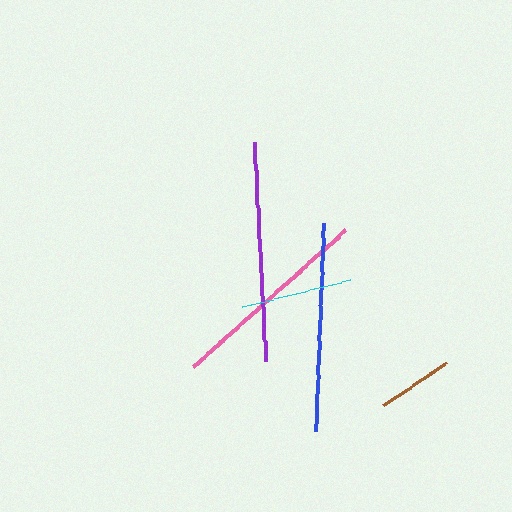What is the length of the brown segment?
The brown segment is approximately 76 pixels long.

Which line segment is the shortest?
The brown line is the shortest at approximately 76 pixels.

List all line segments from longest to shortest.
From longest to shortest: purple, blue, pink, cyan, brown.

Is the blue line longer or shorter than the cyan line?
The blue line is longer than the cyan line.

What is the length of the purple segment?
The purple segment is approximately 219 pixels long.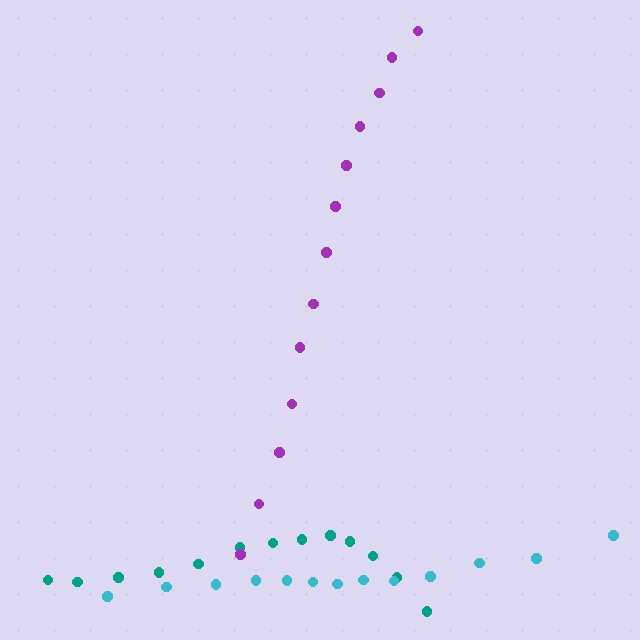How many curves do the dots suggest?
There are 3 distinct paths.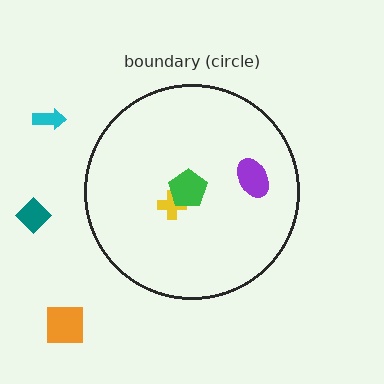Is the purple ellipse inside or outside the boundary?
Inside.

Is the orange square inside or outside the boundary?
Outside.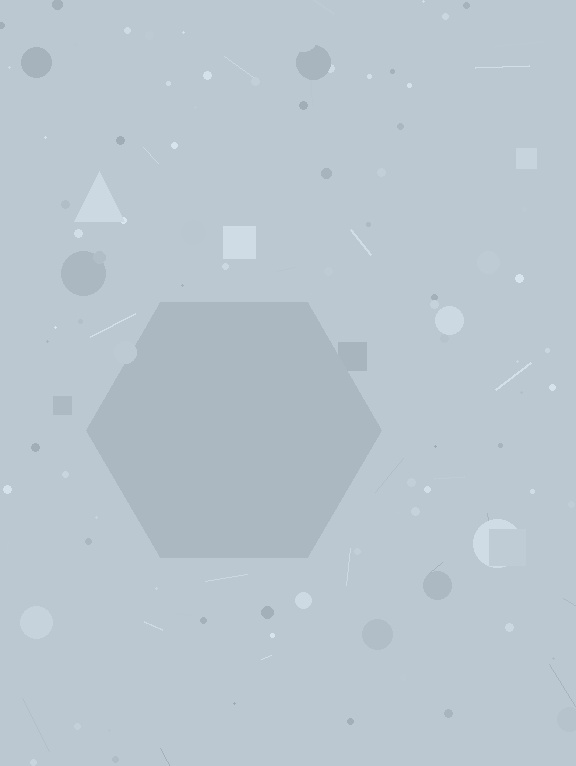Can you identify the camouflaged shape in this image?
The camouflaged shape is a hexagon.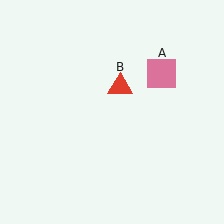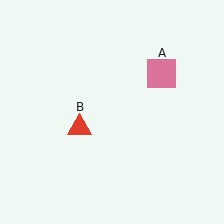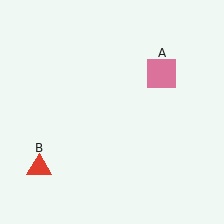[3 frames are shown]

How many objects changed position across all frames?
1 object changed position: red triangle (object B).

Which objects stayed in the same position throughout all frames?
Pink square (object A) remained stationary.